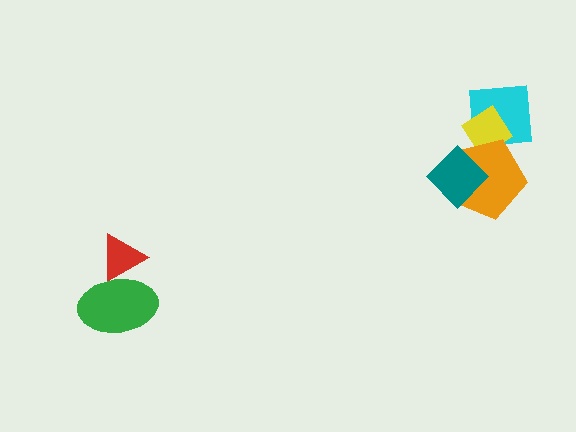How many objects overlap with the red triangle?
1 object overlaps with the red triangle.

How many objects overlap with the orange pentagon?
2 objects overlap with the orange pentagon.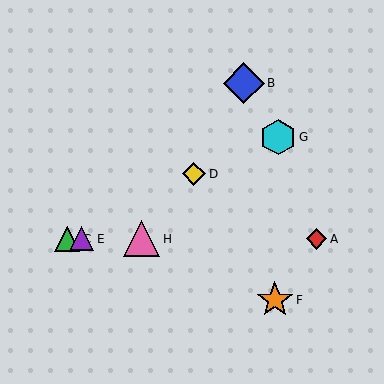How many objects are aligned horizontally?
4 objects (A, C, E, H) are aligned horizontally.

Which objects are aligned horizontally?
Objects A, C, E, H are aligned horizontally.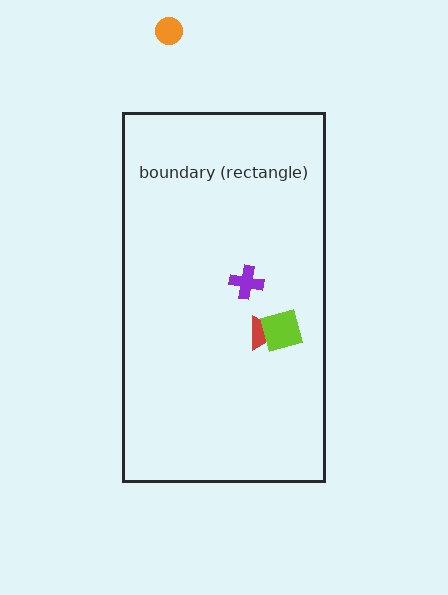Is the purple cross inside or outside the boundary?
Inside.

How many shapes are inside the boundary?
3 inside, 1 outside.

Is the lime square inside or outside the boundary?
Inside.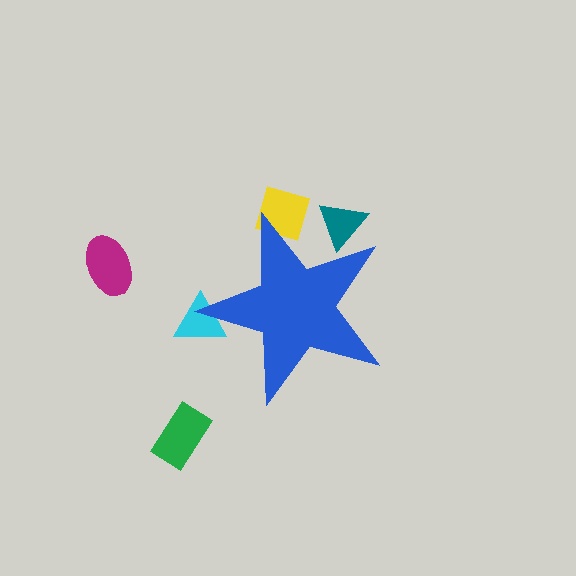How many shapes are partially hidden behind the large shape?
3 shapes are partially hidden.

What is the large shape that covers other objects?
A blue star.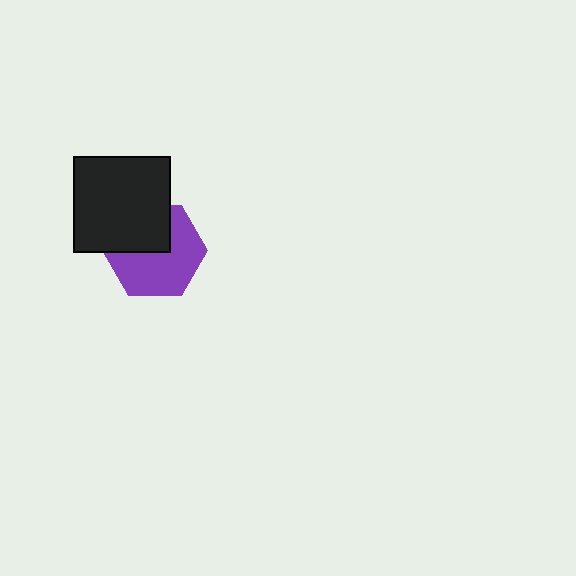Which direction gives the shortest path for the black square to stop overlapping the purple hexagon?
Moving up gives the shortest separation.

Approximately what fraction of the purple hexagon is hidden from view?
Roughly 38% of the purple hexagon is hidden behind the black square.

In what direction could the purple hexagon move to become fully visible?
The purple hexagon could move down. That would shift it out from behind the black square entirely.